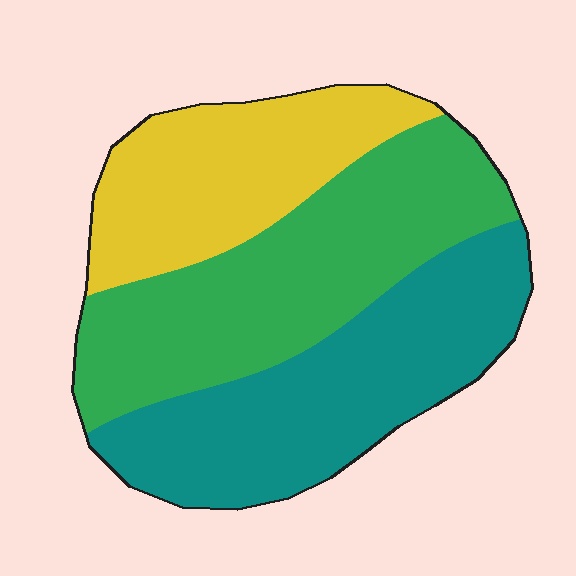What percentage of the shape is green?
Green covers 38% of the shape.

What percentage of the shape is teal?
Teal takes up between a quarter and a half of the shape.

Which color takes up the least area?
Yellow, at roughly 25%.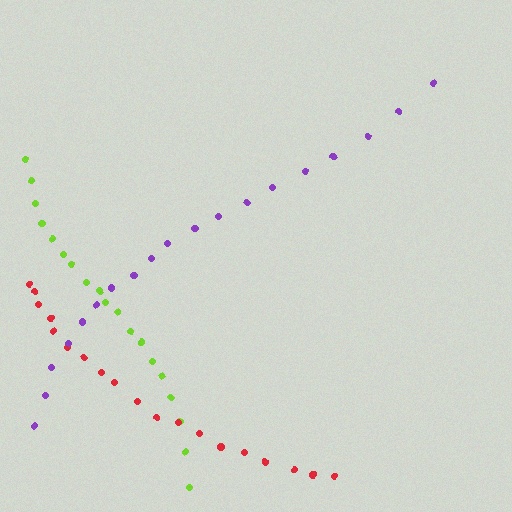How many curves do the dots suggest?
There are 3 distinct paths.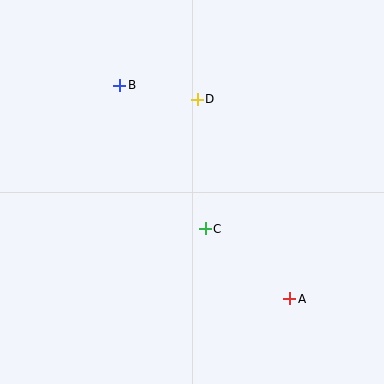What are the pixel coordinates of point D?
Point D is at (197, 99).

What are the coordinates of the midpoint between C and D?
The midpoint between C and D is at (201, 164).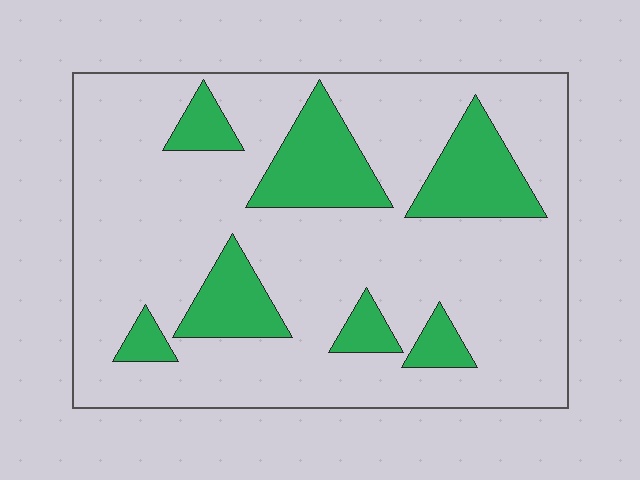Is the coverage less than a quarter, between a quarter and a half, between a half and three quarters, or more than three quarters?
Less than a quarter.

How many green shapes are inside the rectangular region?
7.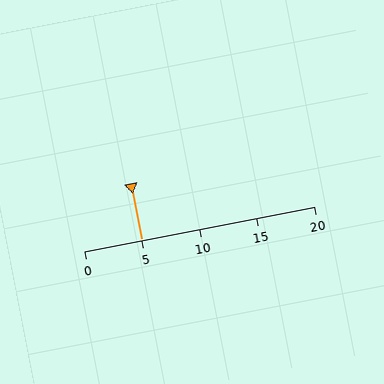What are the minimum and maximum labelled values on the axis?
The axis runs from 0 to 20.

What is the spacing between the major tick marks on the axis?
The major ticks are spaced 5 apart.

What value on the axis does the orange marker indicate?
The marker indicates approximately 5.